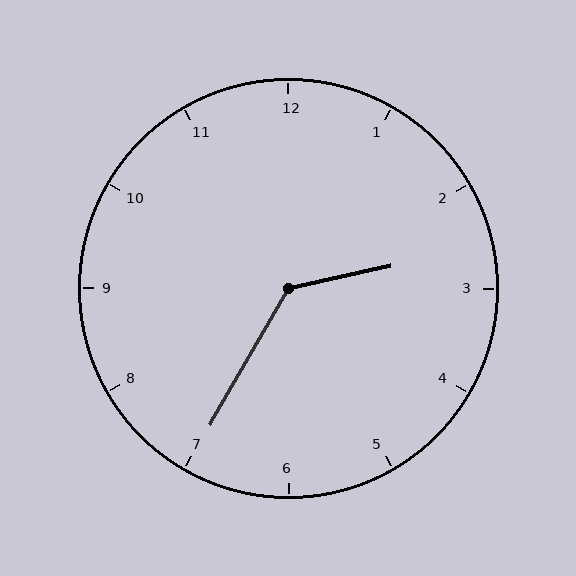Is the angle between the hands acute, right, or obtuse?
It is obtuse.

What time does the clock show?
2:35.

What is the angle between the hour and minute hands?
Approximately 132 degrees.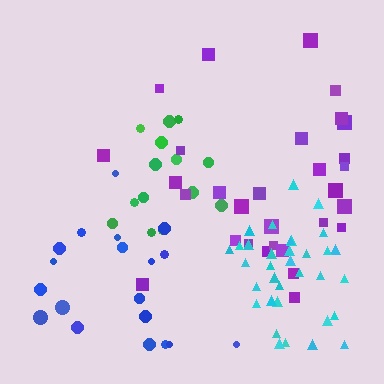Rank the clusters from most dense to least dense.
cyan, green, purple, blue.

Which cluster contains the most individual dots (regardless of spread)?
Cyan (35).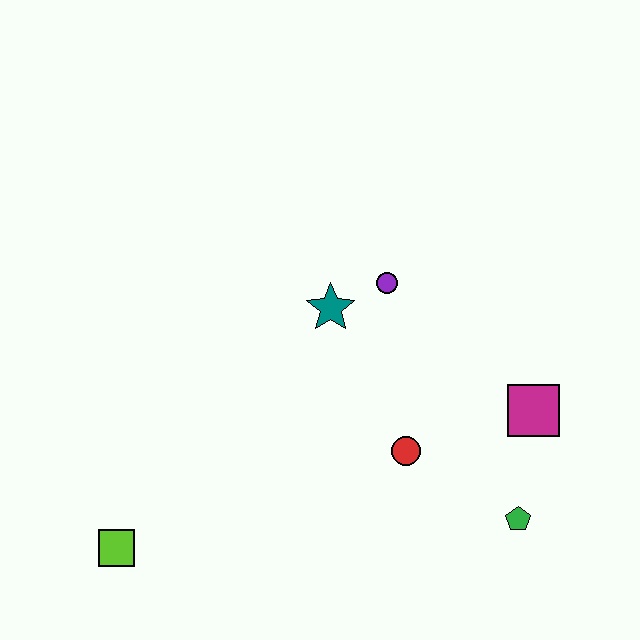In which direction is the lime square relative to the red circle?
The lime square is to the left of the red circle.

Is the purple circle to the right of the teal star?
Yes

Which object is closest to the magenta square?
The green pentagon is closest to the magenta square.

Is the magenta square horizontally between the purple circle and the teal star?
No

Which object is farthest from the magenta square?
The lime square is farthest from the magenta square.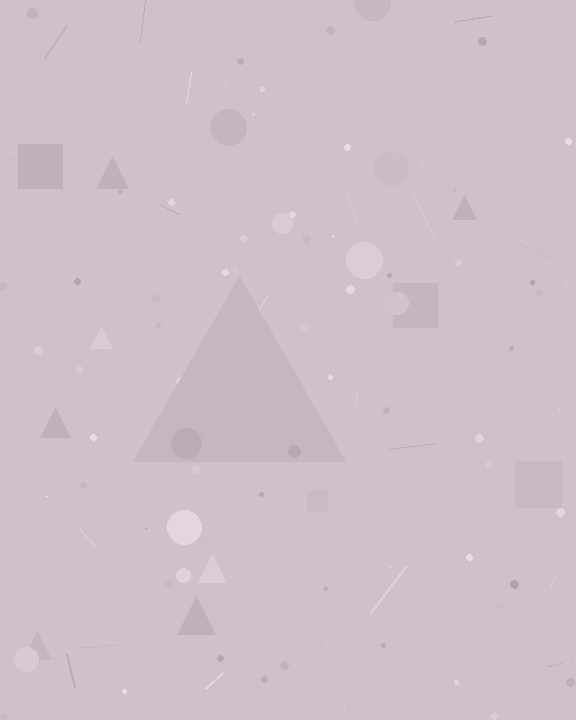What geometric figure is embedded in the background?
A triangle is embedded in the background.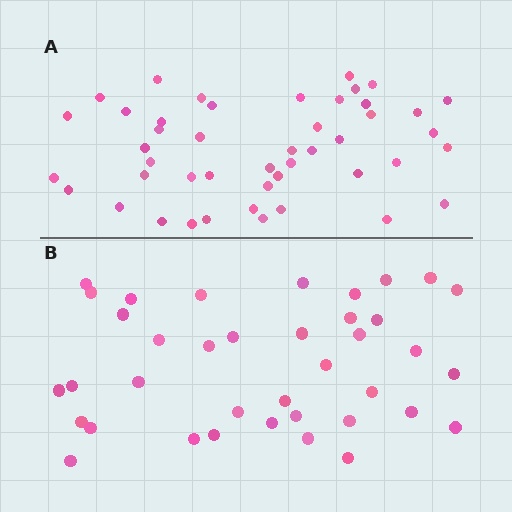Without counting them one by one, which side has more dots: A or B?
Region A (the top region) has more dots.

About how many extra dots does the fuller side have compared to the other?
Region A has roughly 8 or so more dots than region B.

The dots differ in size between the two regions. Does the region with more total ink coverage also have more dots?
No. Region B has more total ink coverage because its dots are larger, but region A actually contains more individual dots. Total area can be misleading — the number of items is what matters here.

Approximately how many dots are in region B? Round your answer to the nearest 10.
About 40 dots. (The exact count is 38, which rounds to 40.)